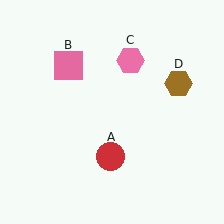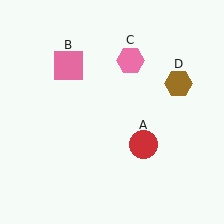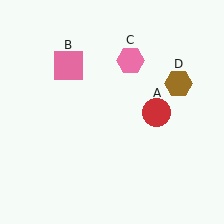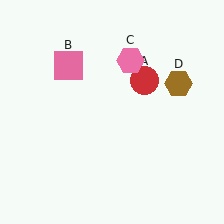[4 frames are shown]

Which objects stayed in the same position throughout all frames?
Pink square (object B) and pink hexagon (object C) and brown hexagon (object D) remained stationary.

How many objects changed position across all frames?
1 object changed position: red circle (object A).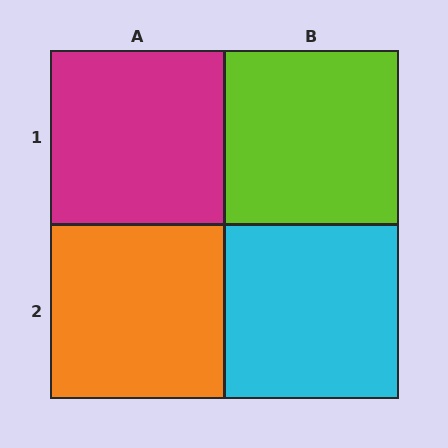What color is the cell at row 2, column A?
Orange.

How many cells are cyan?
1 cell is cyan.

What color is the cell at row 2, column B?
Cyan.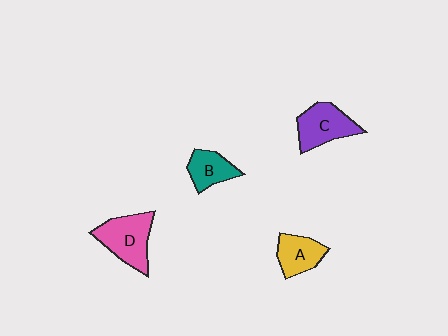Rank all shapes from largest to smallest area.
From largest to smallest: D (pink), C (purple), A (yellow), B (teal).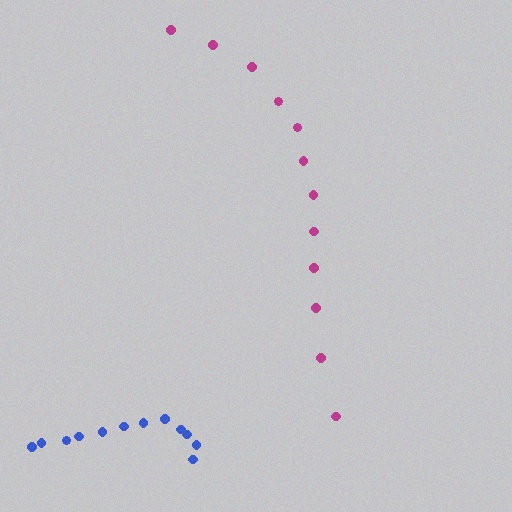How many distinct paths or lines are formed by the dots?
There are 2 distinct paths.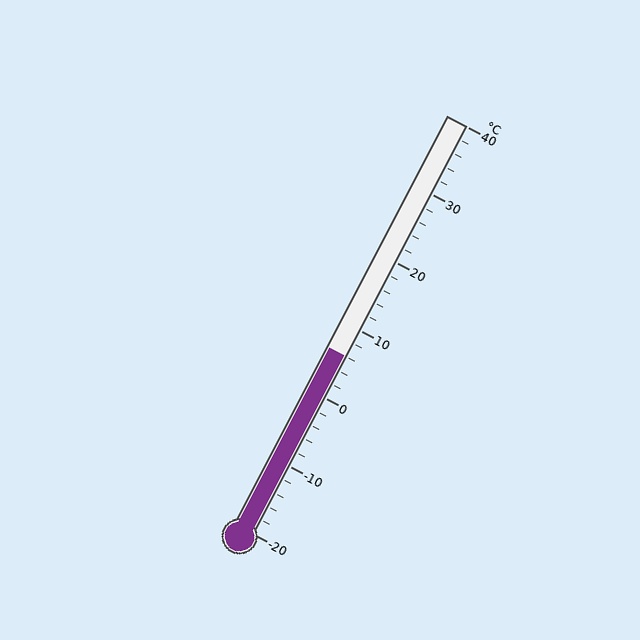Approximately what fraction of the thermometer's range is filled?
The thermometer is filled to approximately 45% of its range.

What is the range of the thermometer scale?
The thermometer scale ranges from -20°C to 40°C.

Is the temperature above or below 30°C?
The temperature is below 30°C.